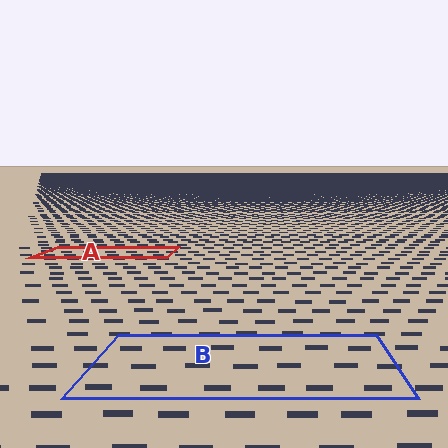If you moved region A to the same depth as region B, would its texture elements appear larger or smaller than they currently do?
They would appear larger. At a closer depth, the same texture elements are projected at a bigger on-screen size.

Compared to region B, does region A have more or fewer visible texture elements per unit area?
Region A has more texture elements per unit area — they are packed more densely because it is farther away.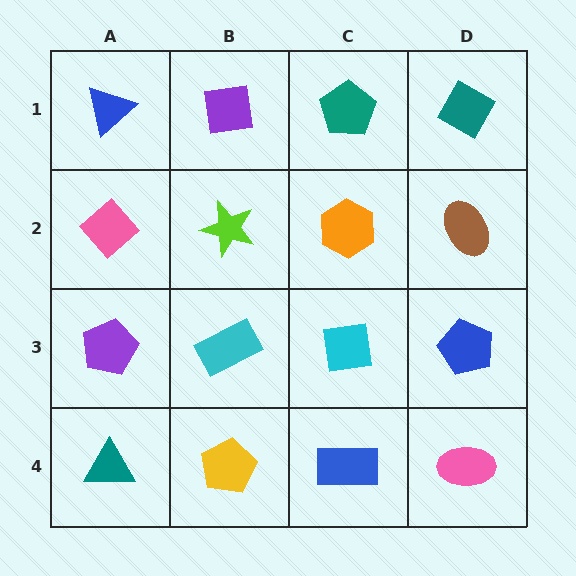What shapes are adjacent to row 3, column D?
A brown ellipse (row 2, column D), a pink ellipse (row 4, column D), a cyan square (row 3, column C).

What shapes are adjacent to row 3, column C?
An orange hexagon (row 2, column C), a blue rectangle (row 4, column C), a cyan rectangle (row 3, column B), a blue pentagon (row 3, column D).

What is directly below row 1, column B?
A lime star.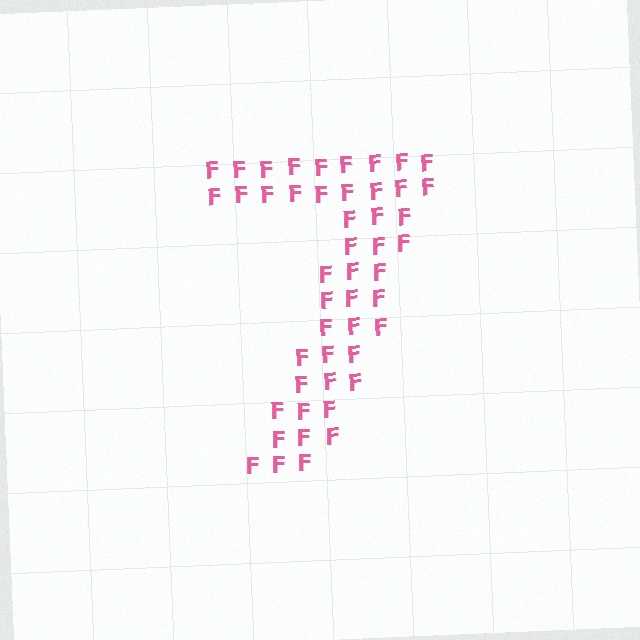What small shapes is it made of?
It is made of small letter F's.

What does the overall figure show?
The overall figure shows the digit 7.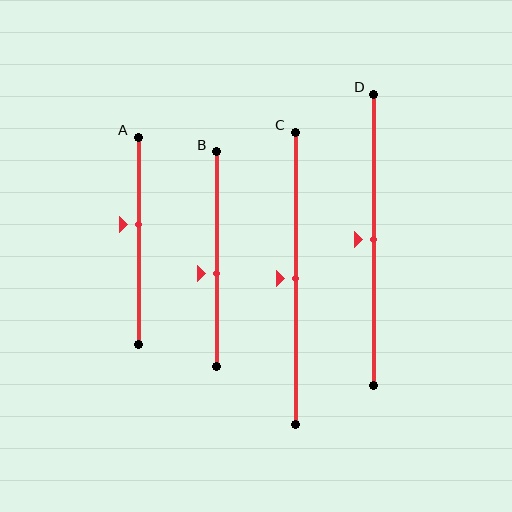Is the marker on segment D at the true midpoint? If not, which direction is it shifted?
Yes, the marker on segment D is at the true midpoint.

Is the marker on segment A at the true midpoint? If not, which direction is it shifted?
No, the marker on segment A is shifted upward by about 8% of the segment length.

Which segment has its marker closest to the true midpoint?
Segment C has its marker closest to the true midpoint.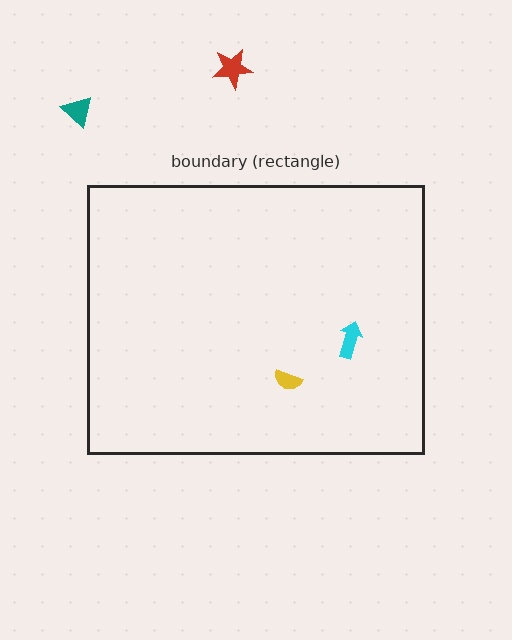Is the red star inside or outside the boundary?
Outside.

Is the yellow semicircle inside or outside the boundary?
Inside.